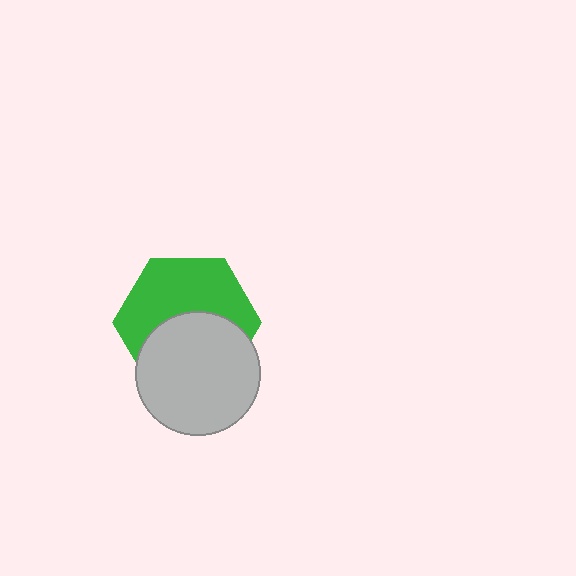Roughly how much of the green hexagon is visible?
About half of it is visible (roughly 54%).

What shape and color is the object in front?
The object in front is a light gray circle.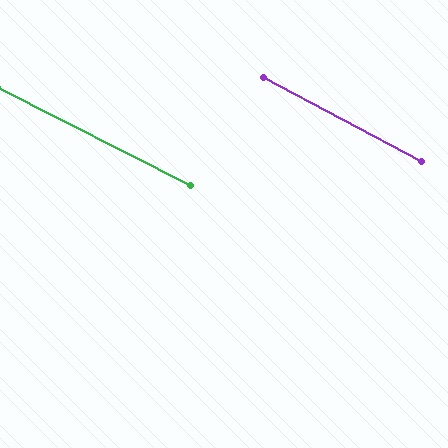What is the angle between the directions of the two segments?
Approximately 1 degree.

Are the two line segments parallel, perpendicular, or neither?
Parallel — their directions differ by only 1.0°.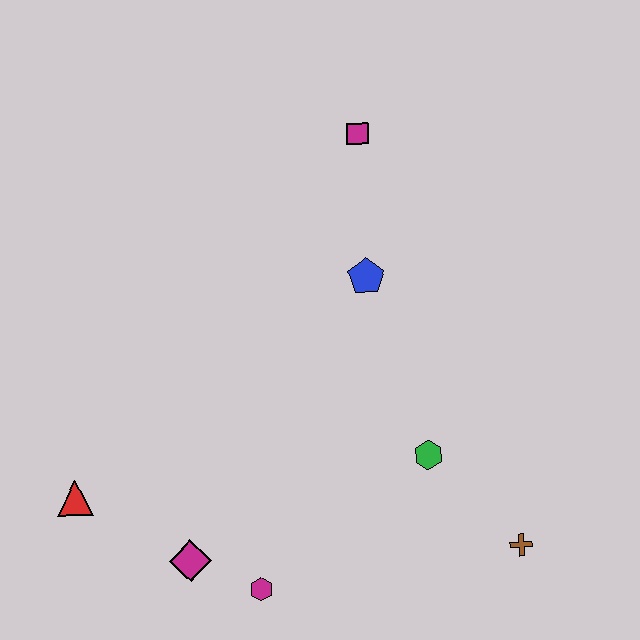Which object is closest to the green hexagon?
The brown cross is closest to the green hexagon.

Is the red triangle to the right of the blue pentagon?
No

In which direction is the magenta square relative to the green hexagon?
The magenta square is above the green hexagon.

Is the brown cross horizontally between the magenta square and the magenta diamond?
No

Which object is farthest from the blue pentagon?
The red triangle is farthest from the blue pentagon.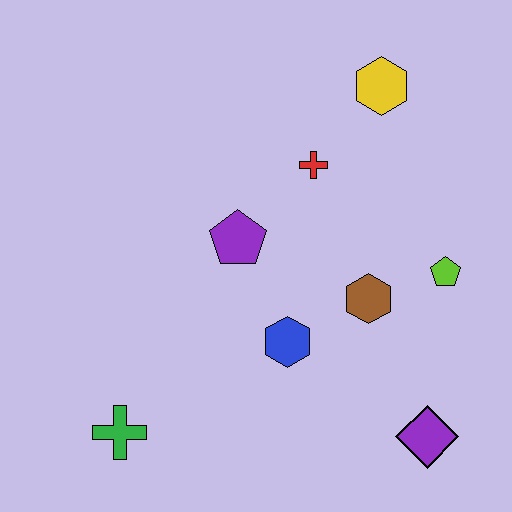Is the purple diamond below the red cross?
Yes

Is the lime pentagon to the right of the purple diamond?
Yes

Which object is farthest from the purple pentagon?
The purple diamond is farthest from the purple pentagon.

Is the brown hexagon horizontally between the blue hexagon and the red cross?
No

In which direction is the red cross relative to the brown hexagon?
The red cross is above the brown hexagon.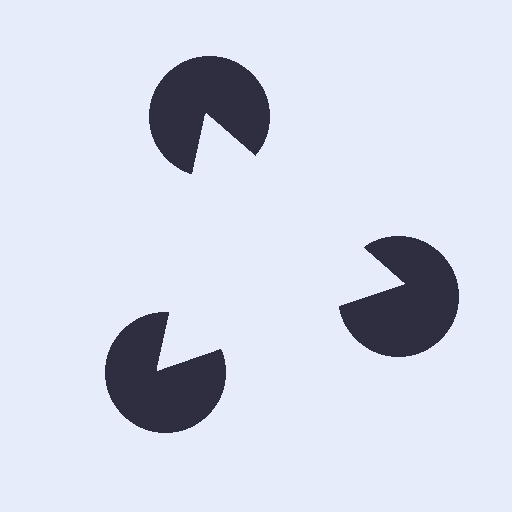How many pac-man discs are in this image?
There are 3 — one at each vertex of the illusory triangle.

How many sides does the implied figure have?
3 sides.